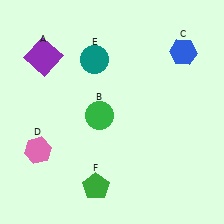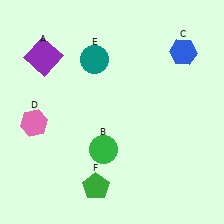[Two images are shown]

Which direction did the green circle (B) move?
The green circle (B) moved down.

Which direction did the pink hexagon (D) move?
The pink hexagon (D) moved up.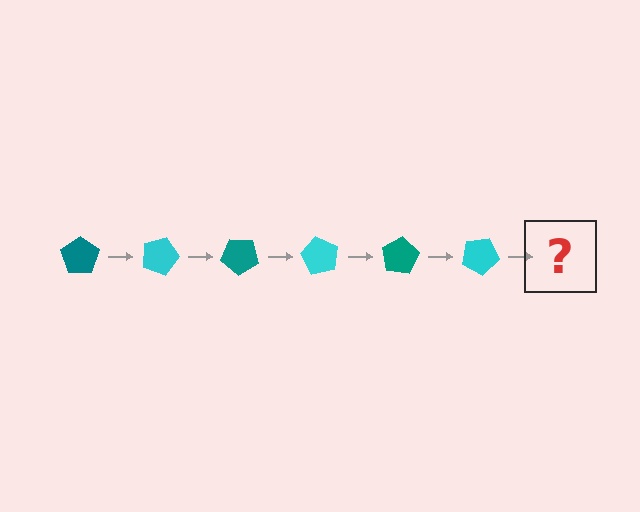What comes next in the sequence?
The next element should be a teal pentagon, rotated 120 degrees from the start.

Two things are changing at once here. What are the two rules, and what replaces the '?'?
The two rules are that it rotates 20 degrees each step and the color cycles through teal and cyan. The '?' should be a teal pentagon, rotated 120 degrees from the start.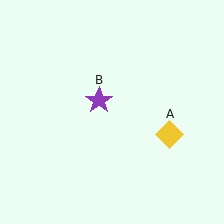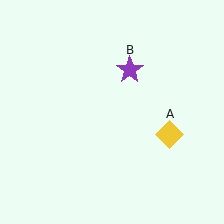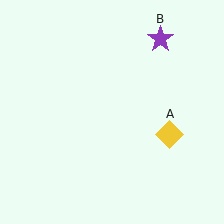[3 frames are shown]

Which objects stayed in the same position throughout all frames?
Yellow diamond (object A) remained stationary.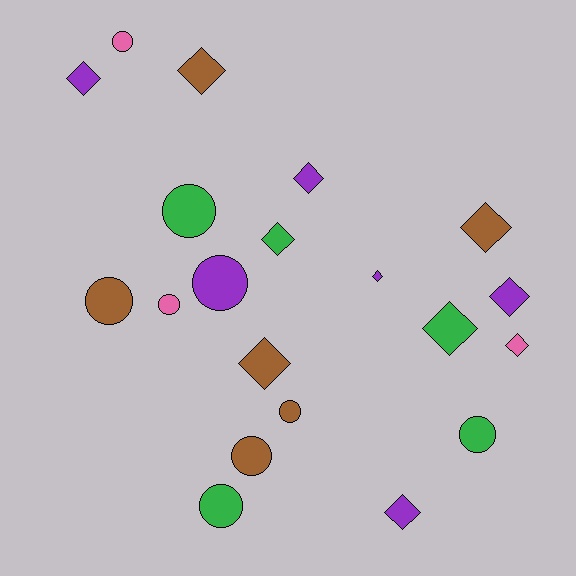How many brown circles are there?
There are 3 brown circles.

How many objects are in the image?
There are 20 objects.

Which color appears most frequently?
Purple, with 6 objects.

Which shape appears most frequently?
Diamond, with 11 objects.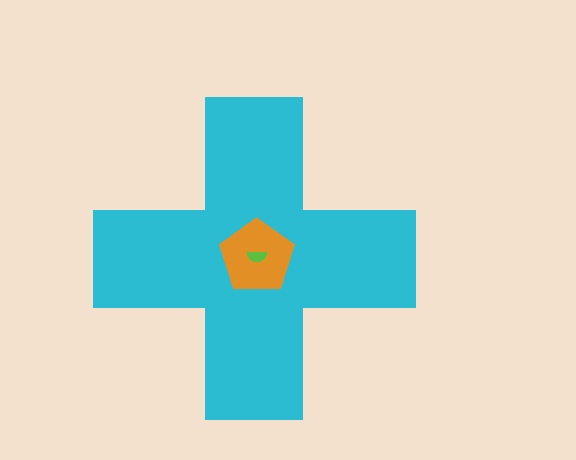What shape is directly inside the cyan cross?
The orange pentagon.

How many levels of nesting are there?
3.